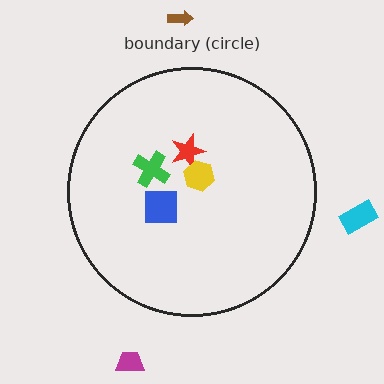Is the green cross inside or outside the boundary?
Inside.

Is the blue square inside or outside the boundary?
Inside.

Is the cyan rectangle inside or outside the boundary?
Outside.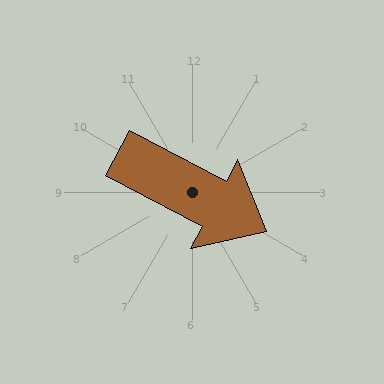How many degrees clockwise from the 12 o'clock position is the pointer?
Approximately 118 degrees.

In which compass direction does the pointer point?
Southeast.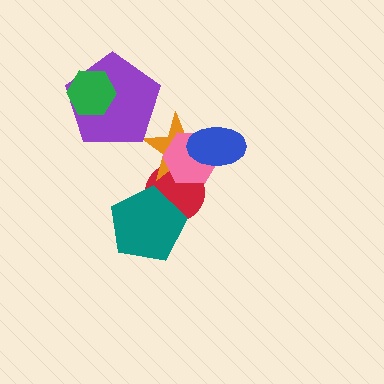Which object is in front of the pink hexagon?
The blue ellipse is in front of the pink hexagon.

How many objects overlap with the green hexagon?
1 object overlaps with the green hexagon.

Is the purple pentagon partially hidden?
Yes, it is partially covered by another shape.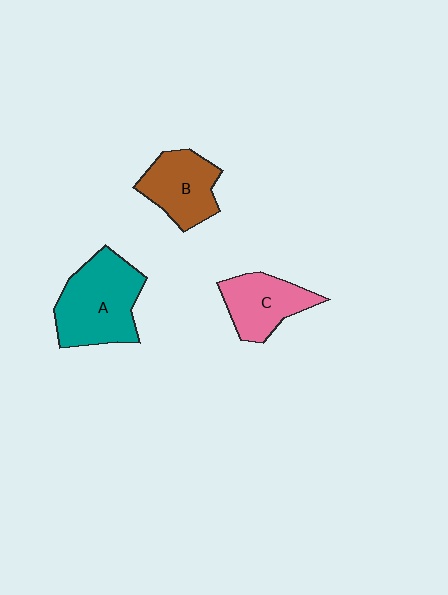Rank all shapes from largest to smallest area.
From largest to smallest: A (teal), B (brown), C (pink).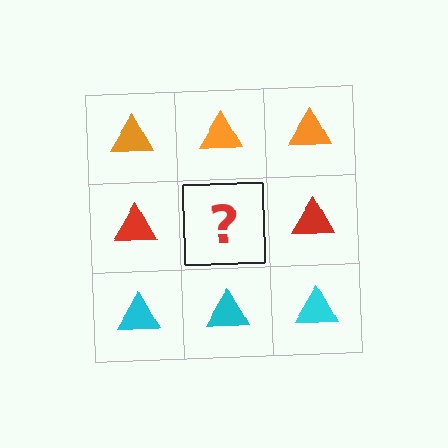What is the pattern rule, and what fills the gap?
The rule is that each row has a consistent color. The gap should be filled with a red triangle.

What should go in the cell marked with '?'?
The missing cell should contain a red triangle.